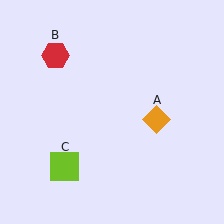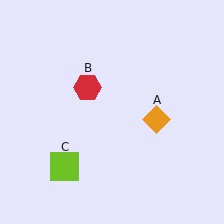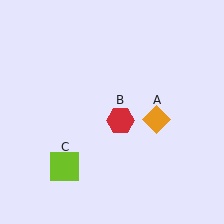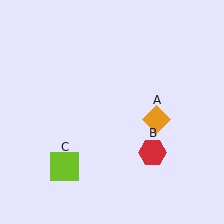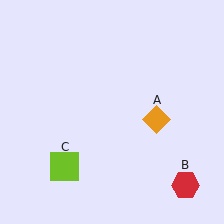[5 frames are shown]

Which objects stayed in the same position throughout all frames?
Orange diamond (object A) and lime square (object C) remained stationary.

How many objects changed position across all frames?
1 object changed position: red hexagon (object B).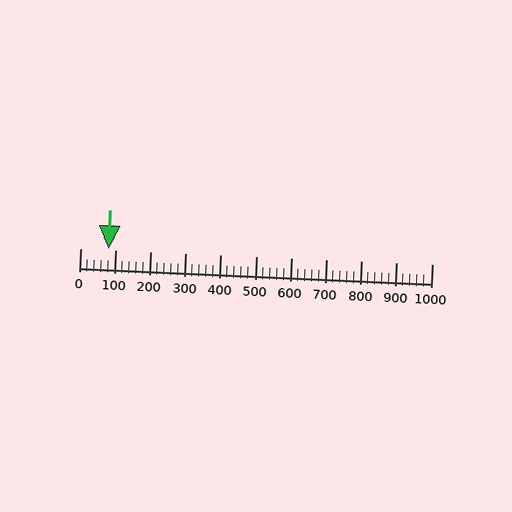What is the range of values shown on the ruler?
The ruler shows values from 0 to 1000.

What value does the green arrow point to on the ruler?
The green arrow points to approximately 82.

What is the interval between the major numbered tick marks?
The major tick marks are spaced 100 units apart.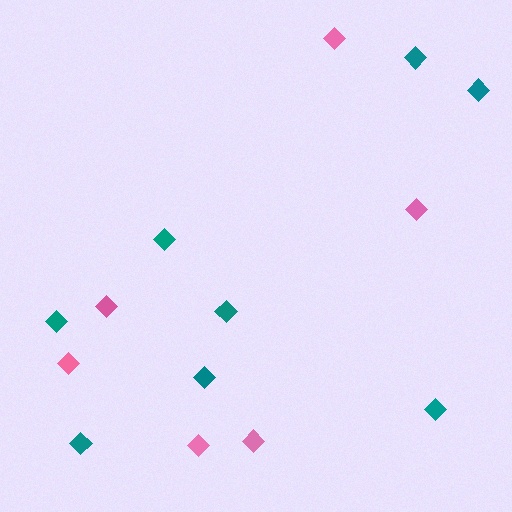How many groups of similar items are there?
There are 2 groups: one group of pink diamonds (6) and one group of teal diamonds (8).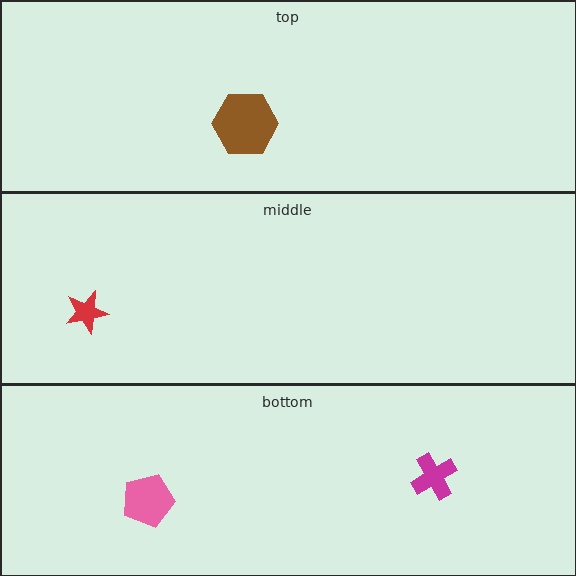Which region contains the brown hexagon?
The top region.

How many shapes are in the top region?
1.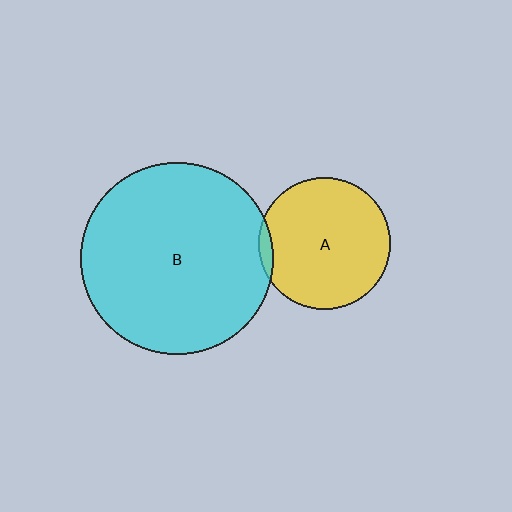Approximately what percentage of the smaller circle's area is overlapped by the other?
Approximately 5%.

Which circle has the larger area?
Circle B (cyan).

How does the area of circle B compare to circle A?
Approximately 2.1 times.